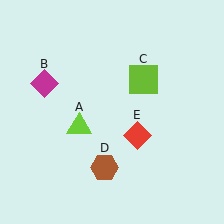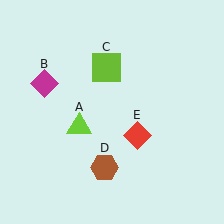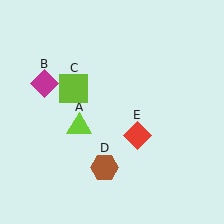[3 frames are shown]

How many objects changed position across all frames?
1 object changed position: lime square (object C).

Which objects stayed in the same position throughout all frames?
Lime triangle (object A) and magenta diamond (object B) and brown hexagon (object D) and red diamond (object E) remained stationary.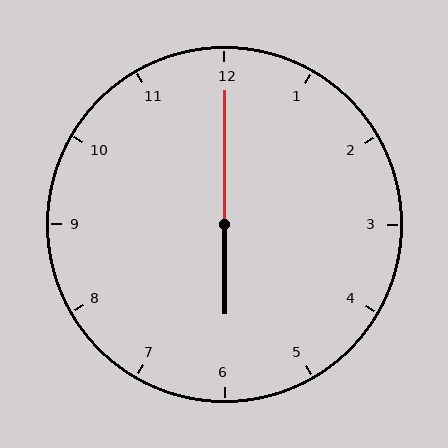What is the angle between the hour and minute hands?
Approximately 180 degrees.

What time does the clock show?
6:00.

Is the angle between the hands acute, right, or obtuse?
It is obtuse.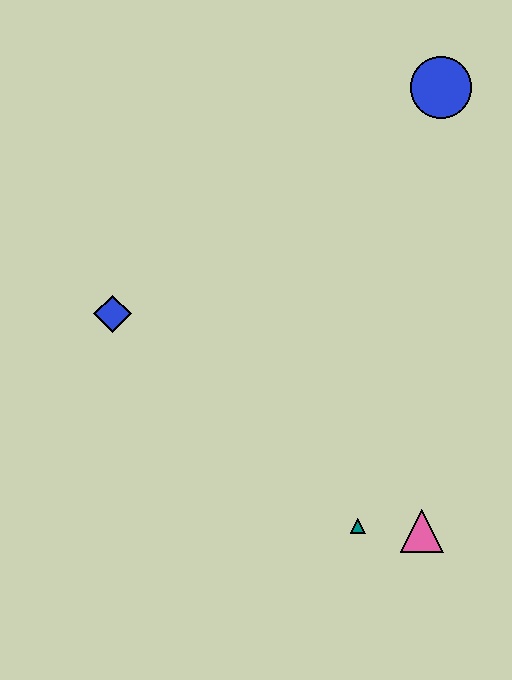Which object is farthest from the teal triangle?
The blue circle is farthest from the teal triangle.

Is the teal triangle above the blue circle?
No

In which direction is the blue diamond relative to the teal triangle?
The blue diamond is to the left of the teal triangle.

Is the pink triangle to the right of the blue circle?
No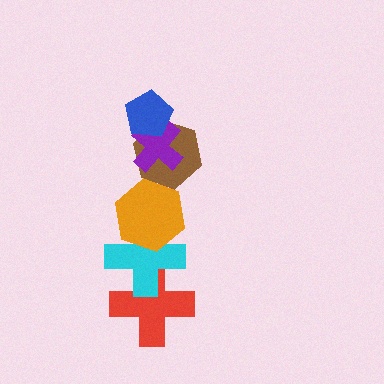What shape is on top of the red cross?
The cyan cross is on top of the red cross.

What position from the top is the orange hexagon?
The orange hexagon is 4th from the top.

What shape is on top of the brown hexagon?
The purple cross is on top of the brown hexagon.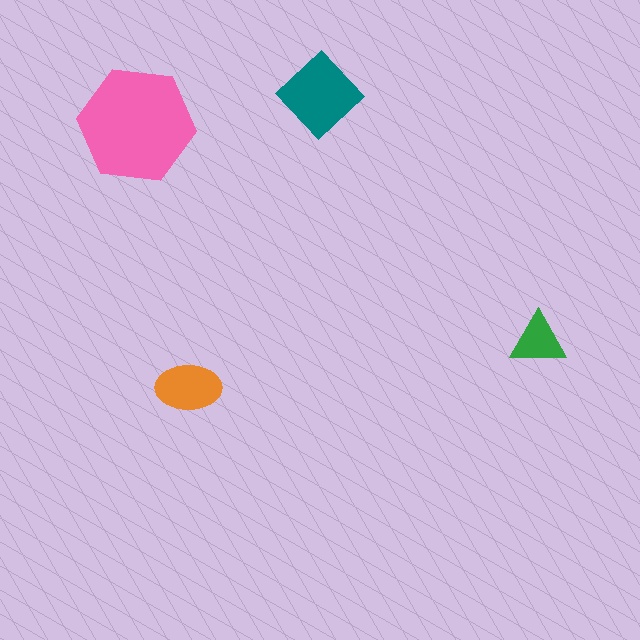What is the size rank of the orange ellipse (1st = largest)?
3rd.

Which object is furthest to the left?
The pink hexagon is leftmost.